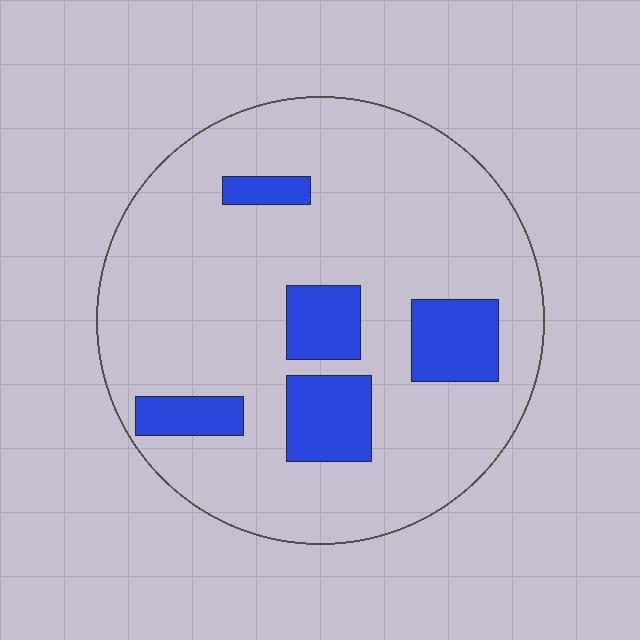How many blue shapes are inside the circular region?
5.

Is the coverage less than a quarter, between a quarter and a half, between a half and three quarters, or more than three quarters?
Less than a quarter.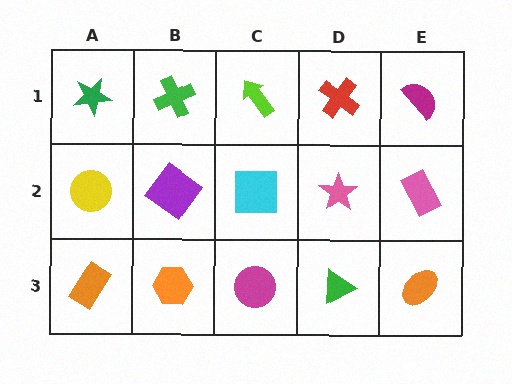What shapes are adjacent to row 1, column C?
A cyan square (row 2, column C), a green cross (row 1, column B), a red cross (row 1, column D).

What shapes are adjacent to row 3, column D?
A pink star (row 2, column D), a magenta circle (row 3, column C), an orange ellipse (row 3, column E).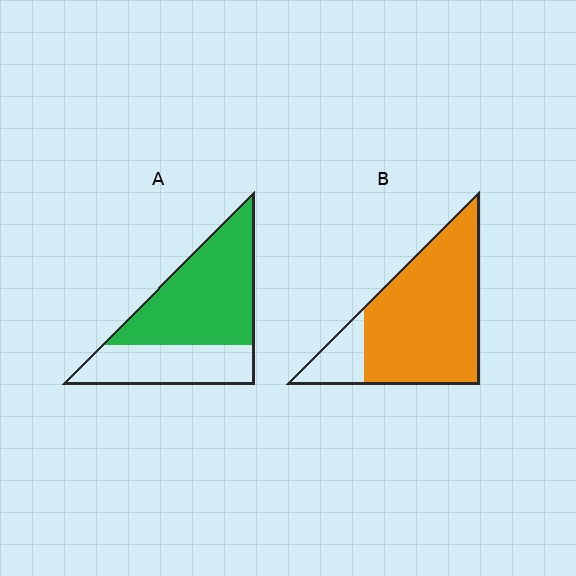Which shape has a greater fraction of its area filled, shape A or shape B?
Shape B.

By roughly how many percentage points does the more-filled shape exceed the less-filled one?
By roughly 20 percentage points (B over A).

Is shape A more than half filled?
Yes.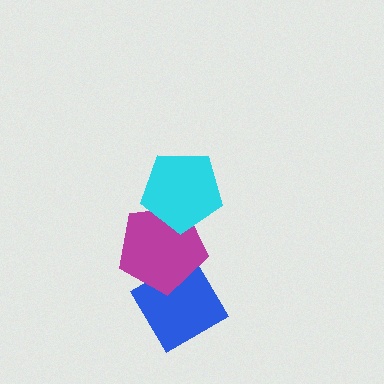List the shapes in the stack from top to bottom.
From top to bottom: the cyan pentagon, the magenta pentagon, the blue diamond.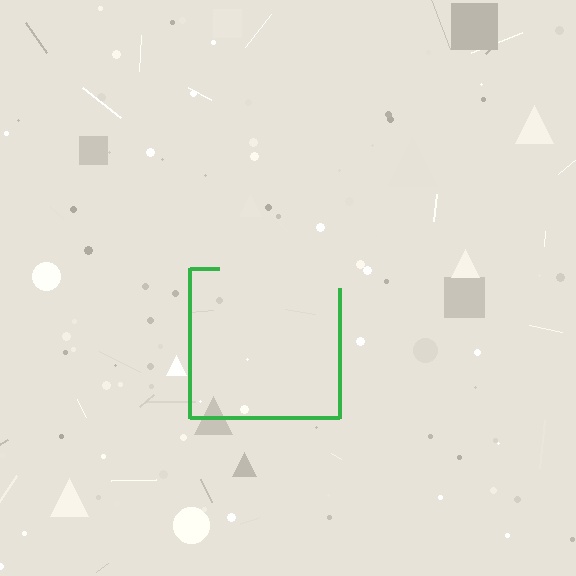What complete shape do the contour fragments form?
The contour fragments form a square.